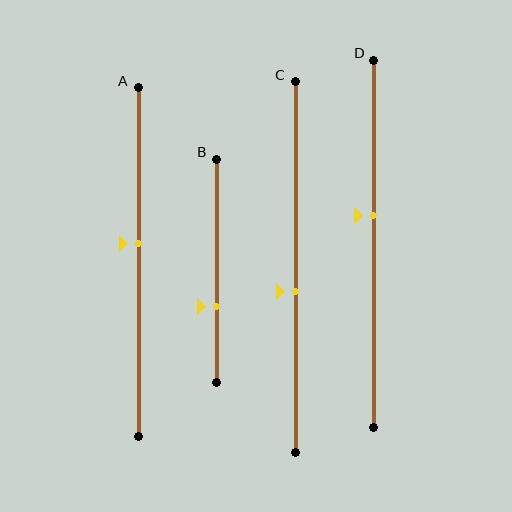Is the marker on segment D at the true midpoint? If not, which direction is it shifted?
No, the marker on segment D is shifted upward by about 8% of the segment length.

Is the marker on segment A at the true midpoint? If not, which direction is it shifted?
No, the marker on segment A is shifted upward by about 5% of the segment length.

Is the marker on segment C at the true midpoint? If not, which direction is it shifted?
No, the marker on segment C is shifted downward by about 7% of the segment length.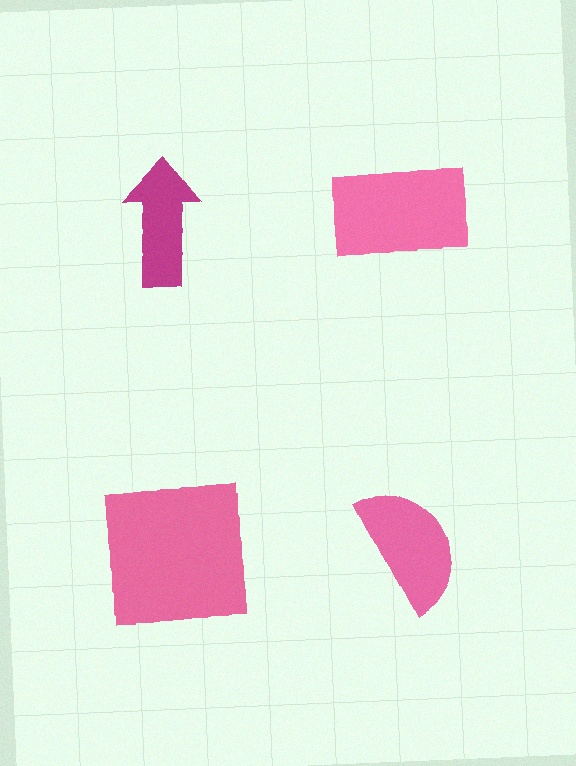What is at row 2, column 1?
A pink square.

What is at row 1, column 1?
A magenta arrow.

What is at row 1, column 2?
A pink rectangle.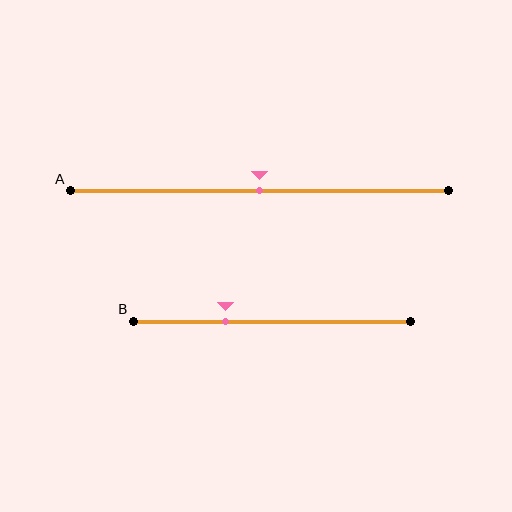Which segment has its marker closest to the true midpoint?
Segment A has its marker closest to the true midpoint.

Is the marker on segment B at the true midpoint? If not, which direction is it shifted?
No, the marker on segment B is shifted to the left by about 17% of the segment length.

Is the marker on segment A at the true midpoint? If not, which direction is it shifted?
Yes, the marker on segment A is at the true midpoint.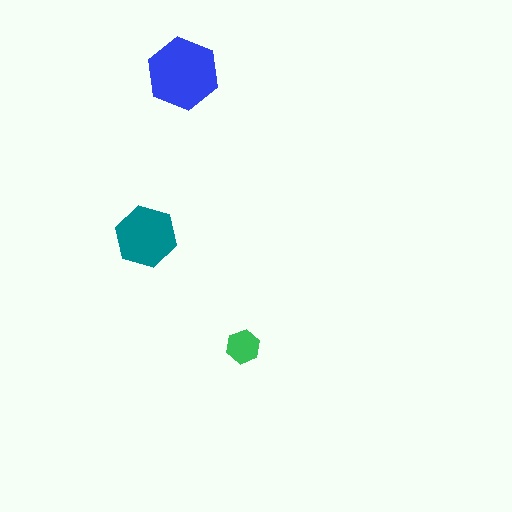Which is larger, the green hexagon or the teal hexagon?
The teal one.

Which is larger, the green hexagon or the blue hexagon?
The blue one.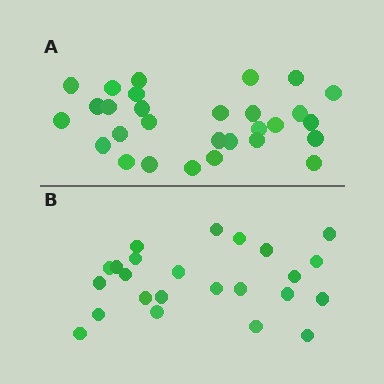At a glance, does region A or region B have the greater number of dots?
Region A (the top region) has more dots.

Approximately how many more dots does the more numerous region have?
Region A has about 5 more dots than region B.